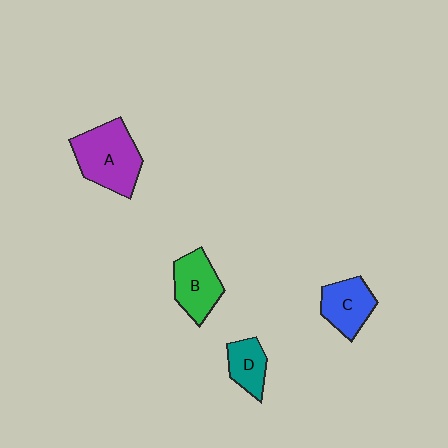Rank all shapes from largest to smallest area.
From largest to smallest: A (purple), B (green), C (blue), D (teal).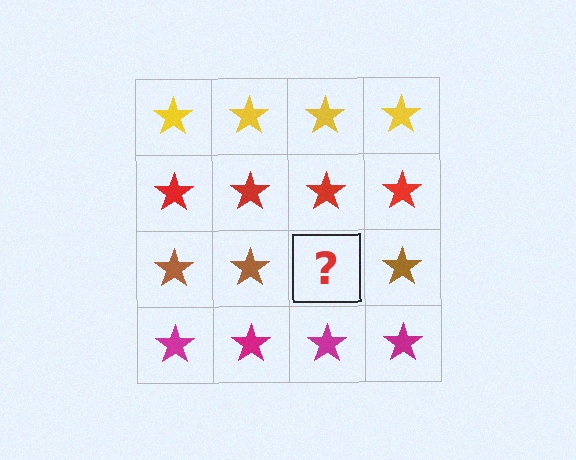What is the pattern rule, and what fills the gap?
The rule is that each row has a consistent color. The gap should be filled with a brown star.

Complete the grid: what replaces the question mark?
The question mark should be replaced with a brown star.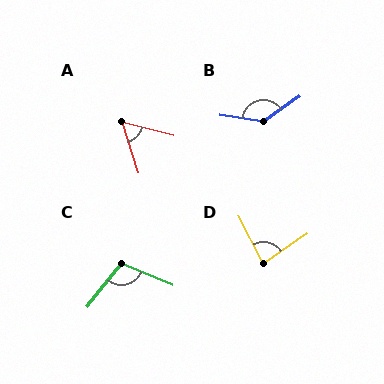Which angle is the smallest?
A, at approximately 58 degrees.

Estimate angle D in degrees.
Approximately 83 degrees.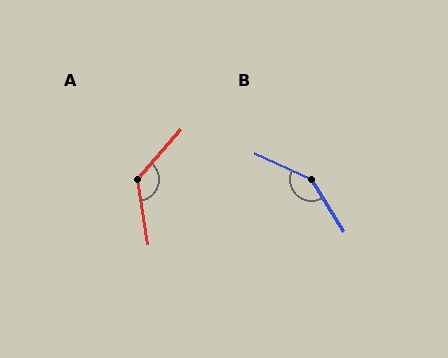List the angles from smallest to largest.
A (130°), B (146°).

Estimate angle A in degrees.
Approximately 130 degrees.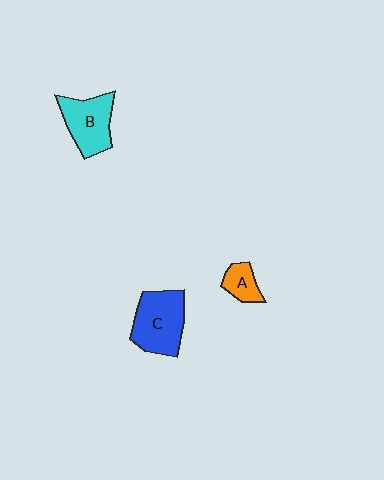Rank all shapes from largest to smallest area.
From largest to smallest: C (blue), B (cyan), A (orange).